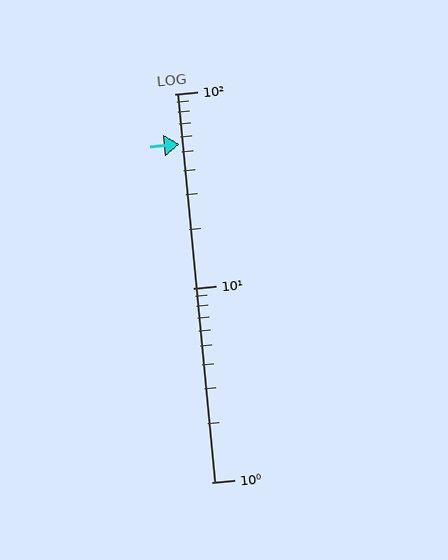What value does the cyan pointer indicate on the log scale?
The pointer indicates approximately 55.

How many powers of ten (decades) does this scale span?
The scale spans 2 decades, from 1 to 100.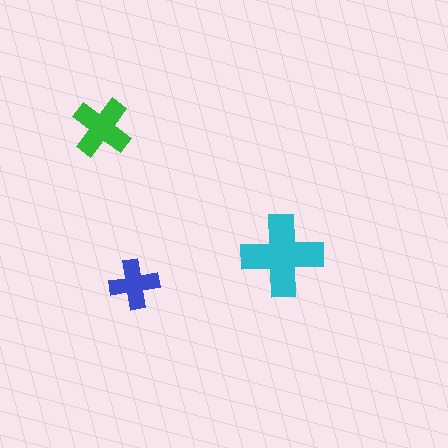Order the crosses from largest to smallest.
the cyan one, the green one, the blue one.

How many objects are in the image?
There are 3 objects in the image.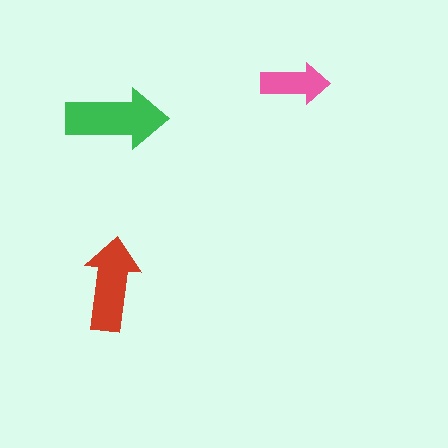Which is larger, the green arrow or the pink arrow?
The green one.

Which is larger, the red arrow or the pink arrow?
The red one.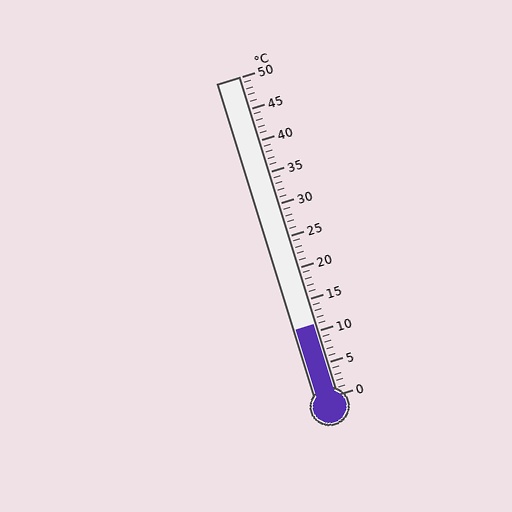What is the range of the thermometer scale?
The thermometer scale ranges from 0°C to 50°C.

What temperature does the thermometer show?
The thermometer shows approximately 11°C.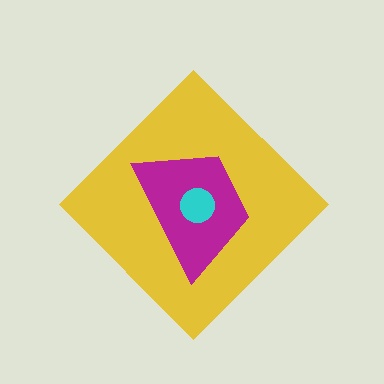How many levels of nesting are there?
3.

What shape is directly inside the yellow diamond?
The magenta trapezoid.